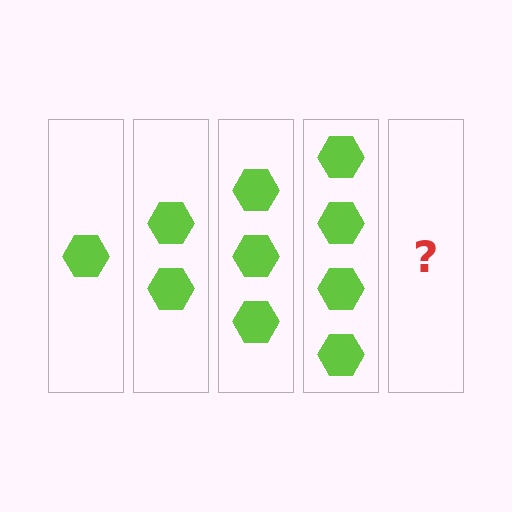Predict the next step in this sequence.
The next step is 5 hexagons.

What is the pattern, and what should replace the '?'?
The pattern is that each step adds one more hexagon. The '?' should be 5 hexagons.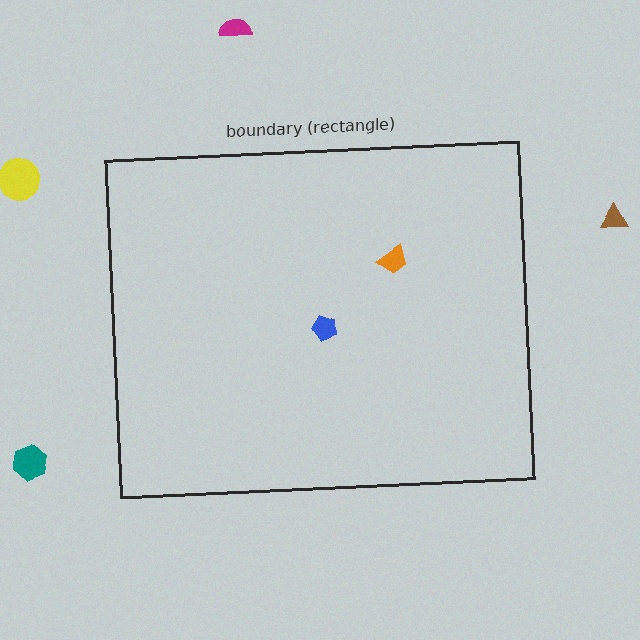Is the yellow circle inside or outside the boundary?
Outside.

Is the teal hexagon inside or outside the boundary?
Outside.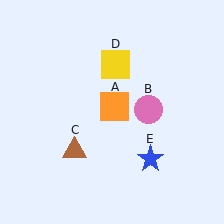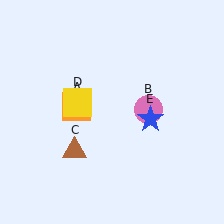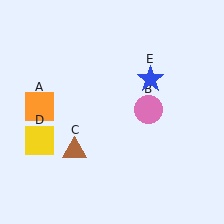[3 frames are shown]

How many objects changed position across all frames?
3 objects changed position: orange square (object A), yellow square (object D), blue star (object E).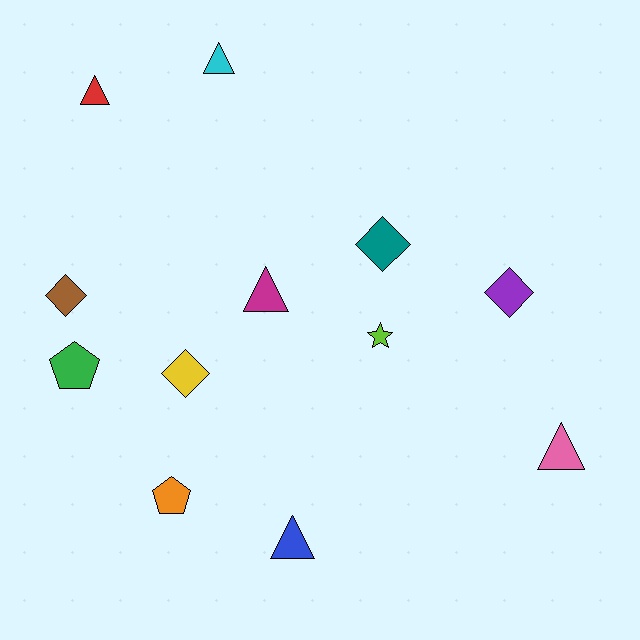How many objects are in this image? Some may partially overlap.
There are 12 objects.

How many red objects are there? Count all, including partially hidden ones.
There is 1 red object.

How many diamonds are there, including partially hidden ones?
There are 4 diamonds.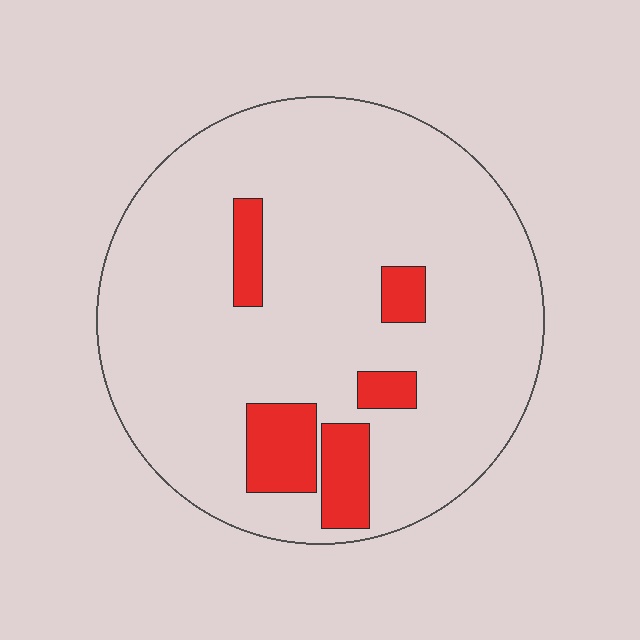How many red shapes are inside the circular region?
5.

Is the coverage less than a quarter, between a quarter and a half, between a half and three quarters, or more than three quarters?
Less than a quarter.